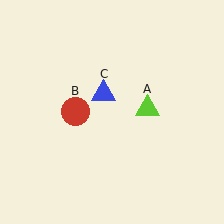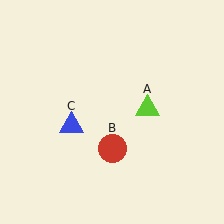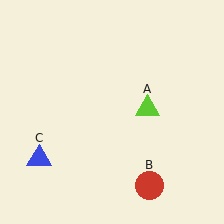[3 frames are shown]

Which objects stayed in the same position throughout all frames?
Lime triangle (object A) remained stationary.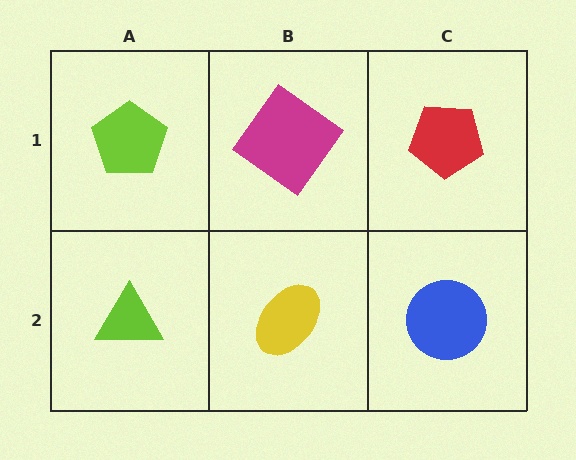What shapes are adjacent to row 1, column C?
A blue circle (row 2, column C), a magenta diamond (row 1, column B).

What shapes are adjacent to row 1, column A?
A lime triangle (row 2, column A), a magenta diamond (row 1, column B).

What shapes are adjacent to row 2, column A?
A lime pentagon (row 1, column A), a yellow ellipse (row 2, column B).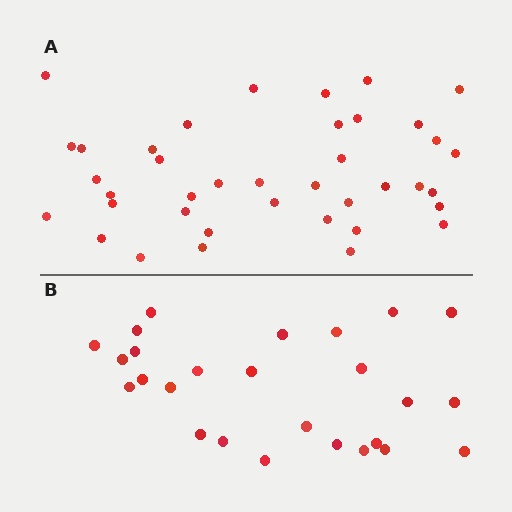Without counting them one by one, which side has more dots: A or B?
Region A (the top region) has more dots.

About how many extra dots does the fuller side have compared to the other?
Region A has approximately 15 more dots than region B.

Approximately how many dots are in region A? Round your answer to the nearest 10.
About 40 dots. (The exact count is 39, which rounds to 40.)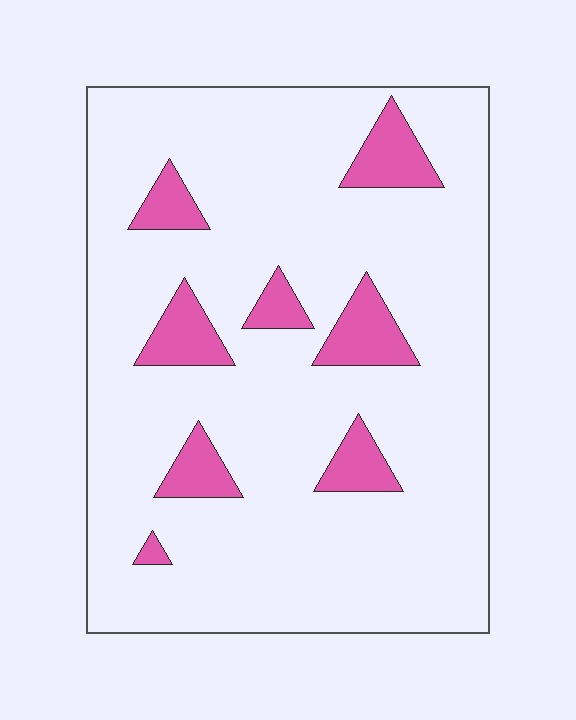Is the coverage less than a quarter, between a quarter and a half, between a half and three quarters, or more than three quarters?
Less than a quarter.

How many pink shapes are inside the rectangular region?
8.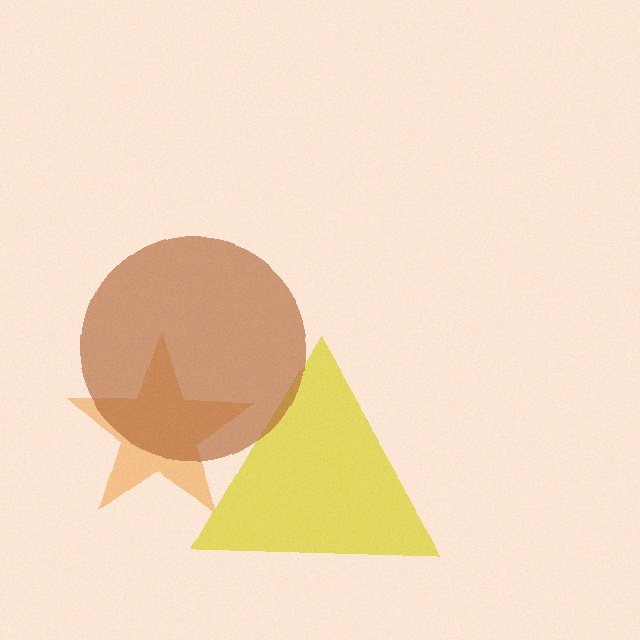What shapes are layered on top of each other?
The layered shapes are: an orange star, a yellow triangle, a brown circle.